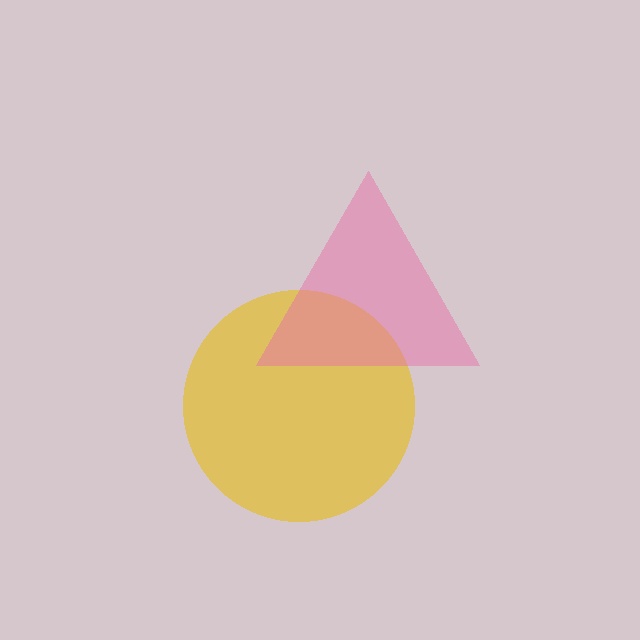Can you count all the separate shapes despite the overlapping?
Yes, there are 2 separate shapes.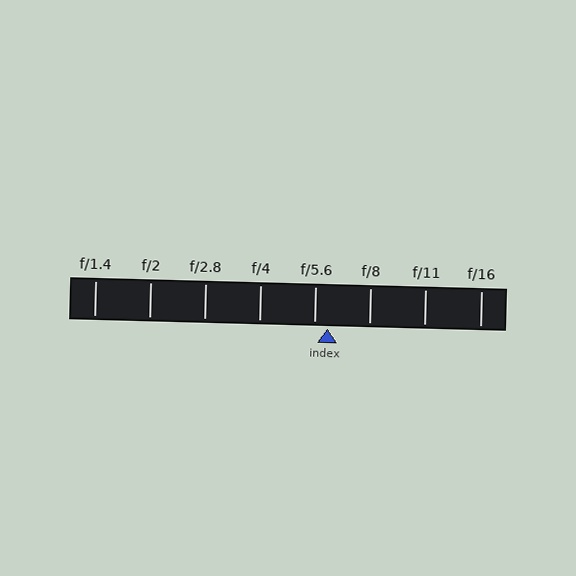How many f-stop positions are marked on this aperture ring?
There are 8 f-stop positions marked.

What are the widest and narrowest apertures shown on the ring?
The widest aperture shown is f/1.4 and the narrowest is f/16.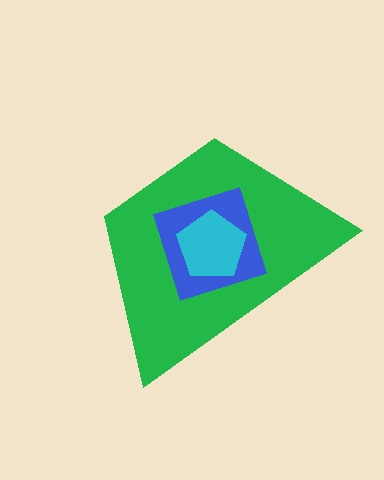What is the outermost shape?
The green trapezoid.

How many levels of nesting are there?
3.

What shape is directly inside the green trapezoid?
The blue diamond.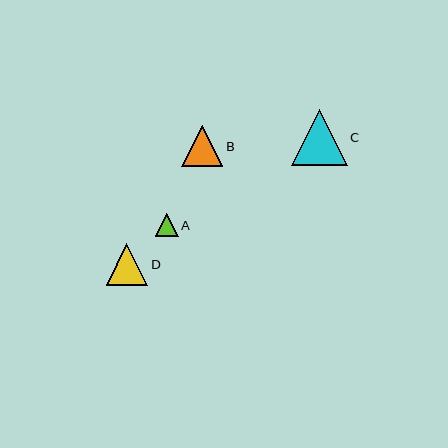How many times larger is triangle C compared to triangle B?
Triangle C is approximately 1.3 times the size of triangle B.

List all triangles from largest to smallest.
From largest to smallest: C, D, B, A.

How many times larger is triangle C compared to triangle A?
Triangle C is approximately 2.4 times the size of triangle A.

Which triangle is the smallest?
Triangle A is the smallest with a size of approximately 23 pixels.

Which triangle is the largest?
Triangle C is the largest with a size of approximately 55 pixels.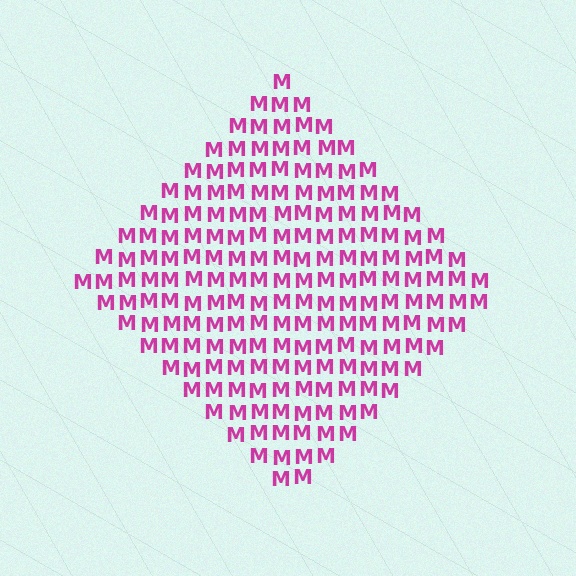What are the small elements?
The small elements are letter M's.